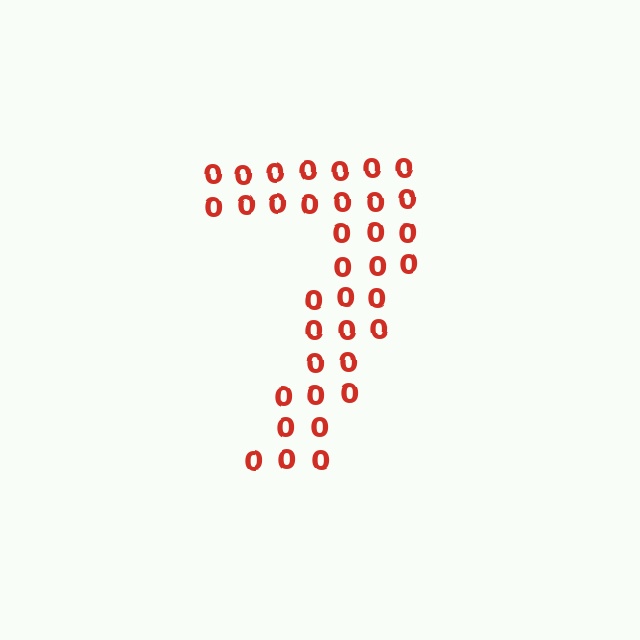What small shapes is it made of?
It is made of small digit 0's.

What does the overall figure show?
The overall figure shows the digit 7.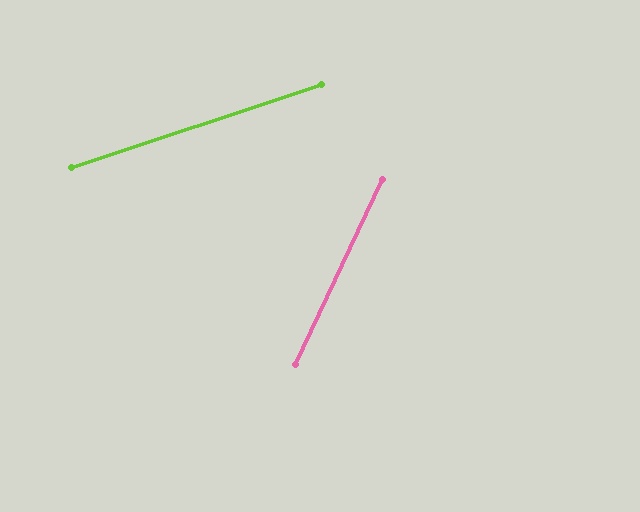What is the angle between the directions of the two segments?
Approximately 46 degrees.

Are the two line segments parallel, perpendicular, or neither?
Neither parallel nor perpendicular — they differ by about 46°.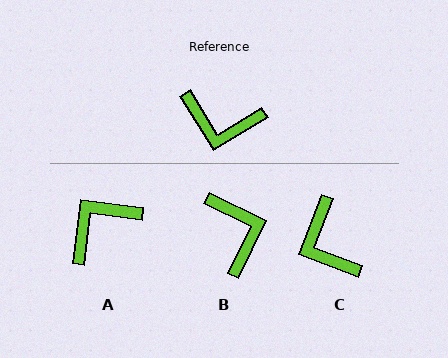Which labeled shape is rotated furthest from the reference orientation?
A, about 129 degrees away.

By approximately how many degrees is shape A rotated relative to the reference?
Approximately 129 degrees clockwise.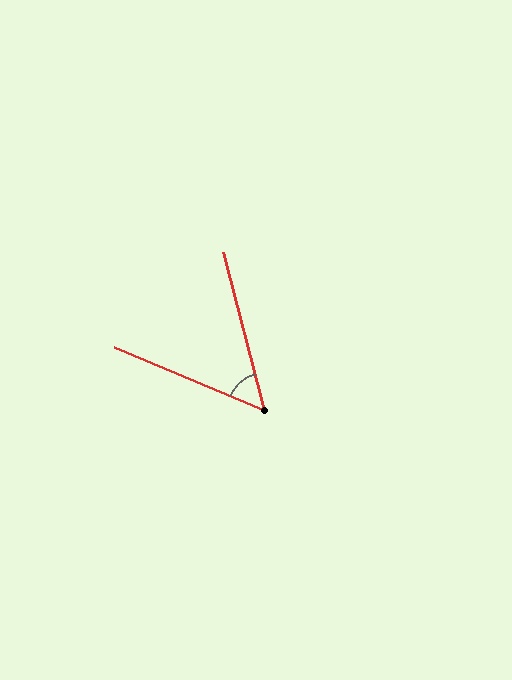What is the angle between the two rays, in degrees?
Approximately 53 degrees.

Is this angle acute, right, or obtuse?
It is acute.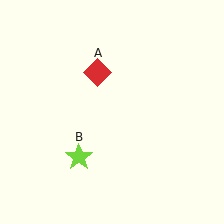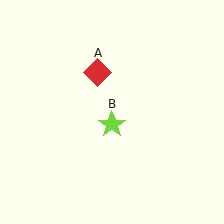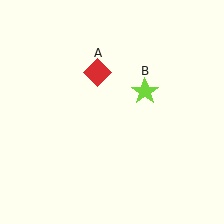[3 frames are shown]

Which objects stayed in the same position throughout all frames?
Red diamond (object A) remained stationary.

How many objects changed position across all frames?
1 object changed position: lime star (object B).